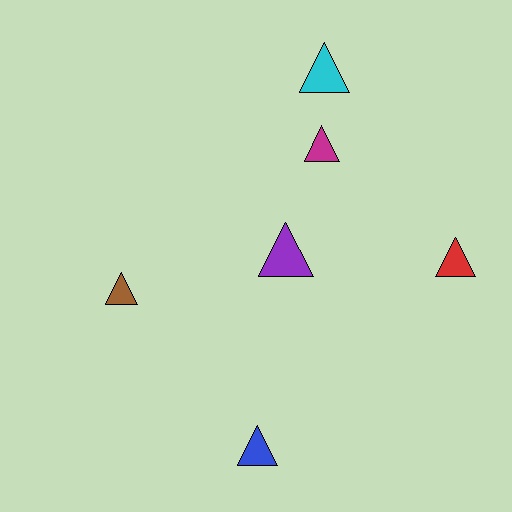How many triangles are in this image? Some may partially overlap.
There are 6 triangles.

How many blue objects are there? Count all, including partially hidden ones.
There is 1 blue object.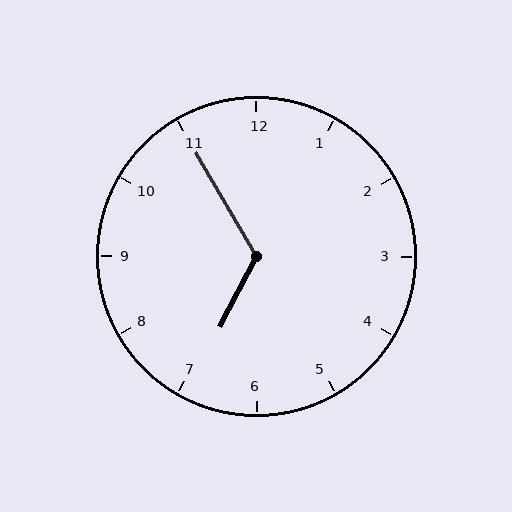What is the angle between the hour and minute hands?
Approximately 122 degrees.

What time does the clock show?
6:55.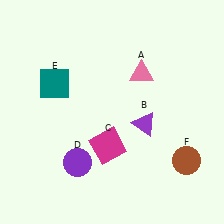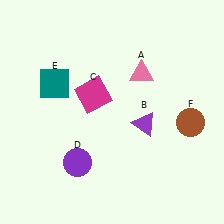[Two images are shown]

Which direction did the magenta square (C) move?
The magenta square (C) moved up.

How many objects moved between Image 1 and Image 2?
2 objects moved between the two images.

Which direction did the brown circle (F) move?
The brown circle (F) moved up.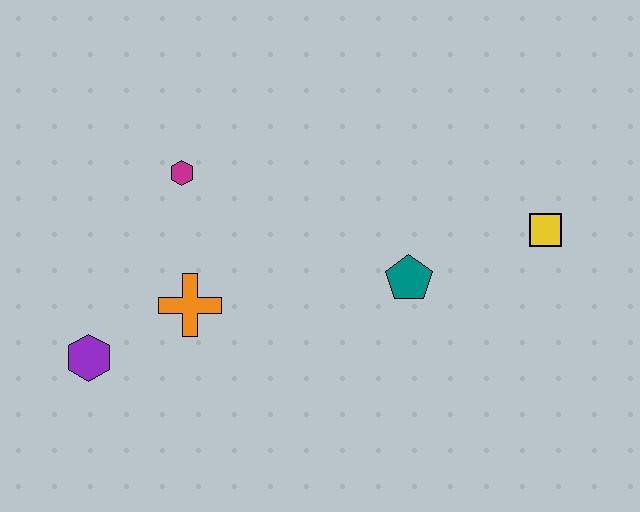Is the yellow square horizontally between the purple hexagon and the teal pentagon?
No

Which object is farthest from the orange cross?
The yellow square is farthest from the orange cross.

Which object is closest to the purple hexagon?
The orange cross is closest to the purple hexagon.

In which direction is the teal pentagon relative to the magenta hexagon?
The teal pentagon is to the right of the magenta hexagon.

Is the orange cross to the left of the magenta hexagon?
No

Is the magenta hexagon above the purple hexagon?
Yes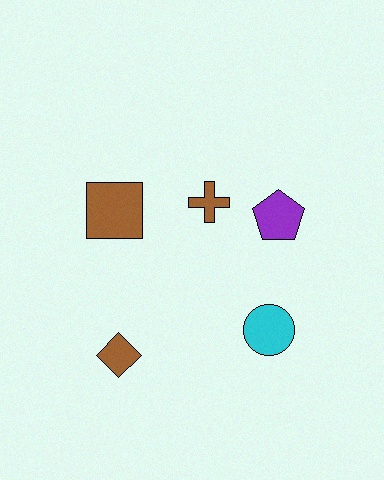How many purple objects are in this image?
There is 1 purple object.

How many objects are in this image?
There are 5 objects.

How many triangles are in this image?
There are no triangles.